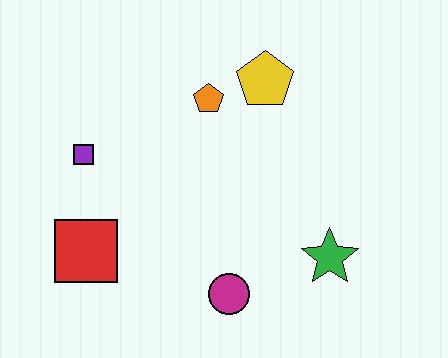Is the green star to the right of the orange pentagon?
Yes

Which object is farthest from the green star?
The purple square is farthest from the green star.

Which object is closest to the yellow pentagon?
The orange pentagon is closest to the yellow pentagon.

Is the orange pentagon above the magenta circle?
Yes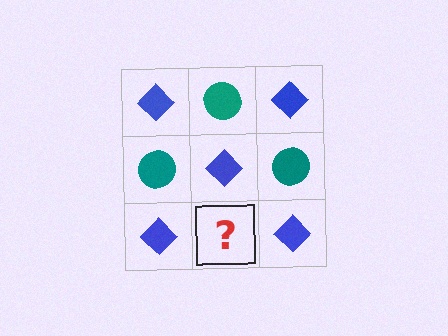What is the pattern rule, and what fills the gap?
The rule is that it alternates blue diamond and teal circle in a checkerboard pattern. The gap should be filled with a teal circle.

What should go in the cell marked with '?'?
The missing cell should contain a teal circle.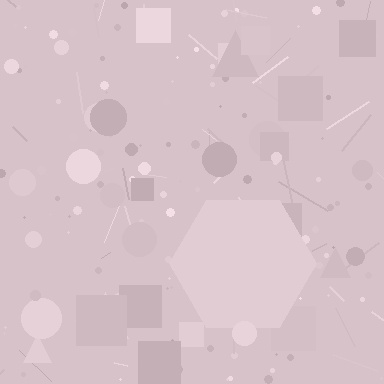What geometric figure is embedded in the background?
A hexagon is embedded in the background.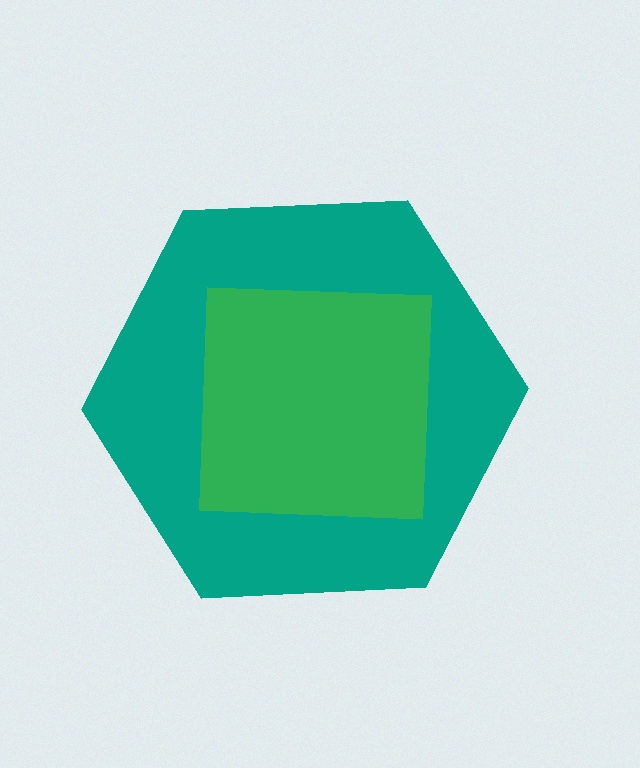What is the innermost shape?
The green square.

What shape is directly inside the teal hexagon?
The green square.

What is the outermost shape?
The teal hexagon.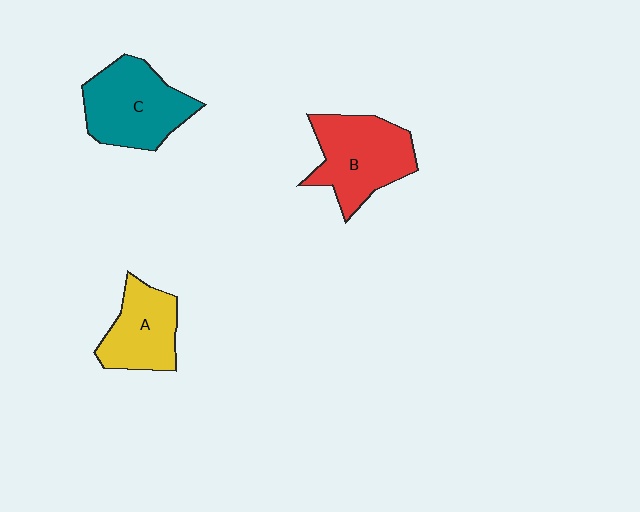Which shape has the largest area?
Shape B (red).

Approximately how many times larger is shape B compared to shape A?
Approximately 1.4 times.